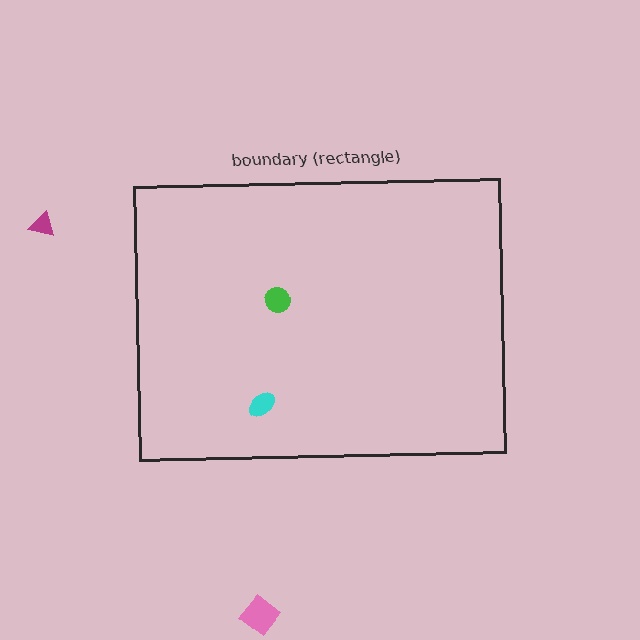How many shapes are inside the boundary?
2 inside, 2 outside.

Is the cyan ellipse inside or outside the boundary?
Inside.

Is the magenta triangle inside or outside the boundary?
Outside.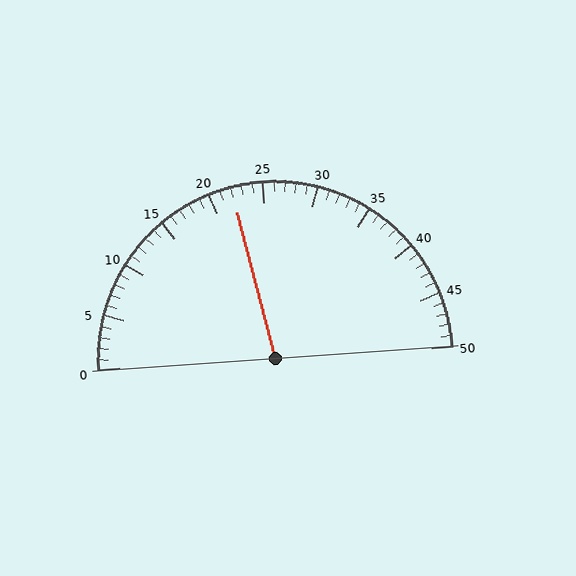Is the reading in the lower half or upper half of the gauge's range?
The reading is in the lower half of the range (0 to 50).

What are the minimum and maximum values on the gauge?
The gauge ranges from 0 to 50.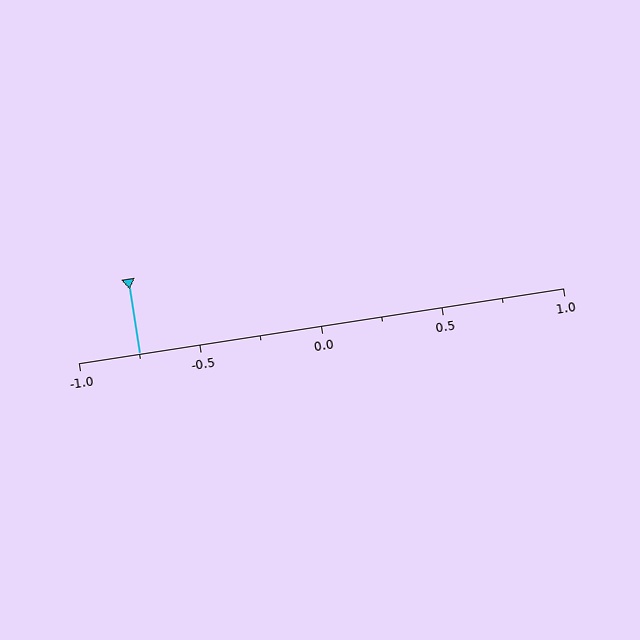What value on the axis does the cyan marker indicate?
The marker indicates approximately -0.75.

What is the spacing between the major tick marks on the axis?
The major ticks are spaced 0.5 apart.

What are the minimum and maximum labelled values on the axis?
The axis runs from -1.0 to 1.0.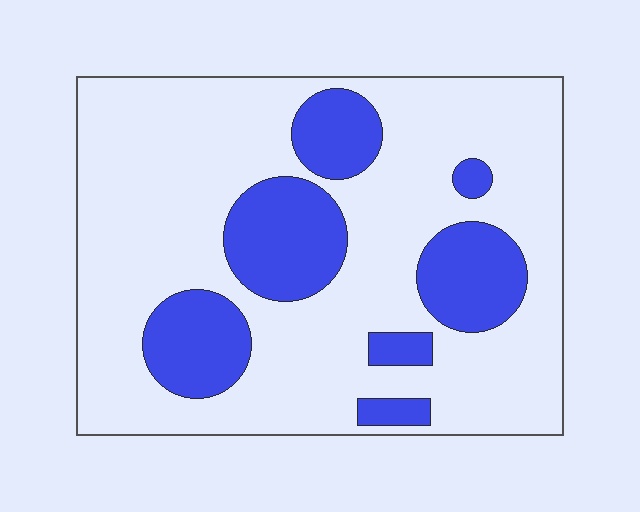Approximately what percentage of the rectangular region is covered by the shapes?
Approximately 25%.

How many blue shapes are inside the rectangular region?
7.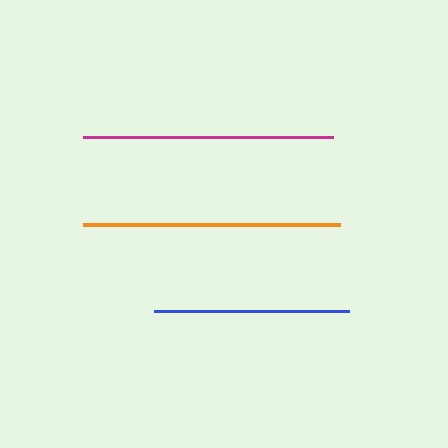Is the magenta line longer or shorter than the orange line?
The orange line is longer than the magenta line.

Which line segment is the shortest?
The blue line is the shortest at approximately 195 pixels.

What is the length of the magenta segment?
The magenta segment is approximately 250 pixels long.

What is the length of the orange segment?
The orange segment is approximately 257 pixels long.